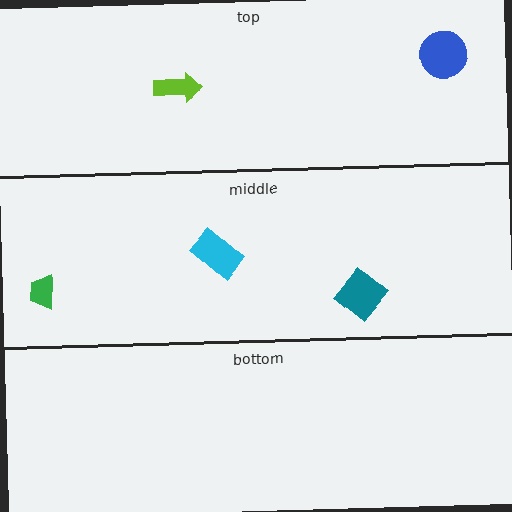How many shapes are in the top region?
2.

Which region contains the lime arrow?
The top region.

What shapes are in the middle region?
The green trapezoid, the teal diamond, the cyan rectangle.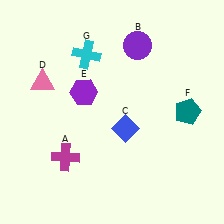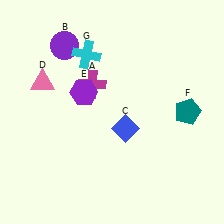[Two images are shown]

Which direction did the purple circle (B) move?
The purple circle (B) moved left.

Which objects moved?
The objects that moved are: the magenta cross (A), the purple circle (B).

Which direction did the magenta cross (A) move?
The magenta cross (A) moved up.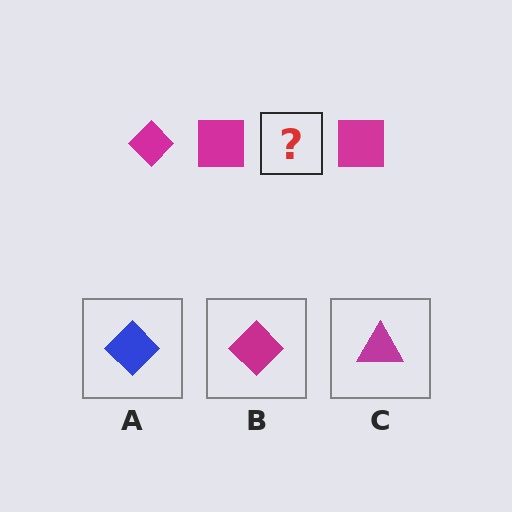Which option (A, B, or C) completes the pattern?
B.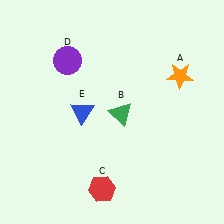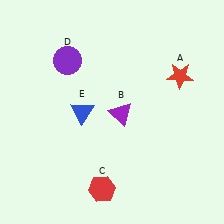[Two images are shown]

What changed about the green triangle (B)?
In Image 1, B is green. In Image 2, it changed to purple.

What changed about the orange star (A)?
In Image 1, A is orange. In Image 2, it changed to red.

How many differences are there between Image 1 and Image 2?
There are 2 differences between the two images.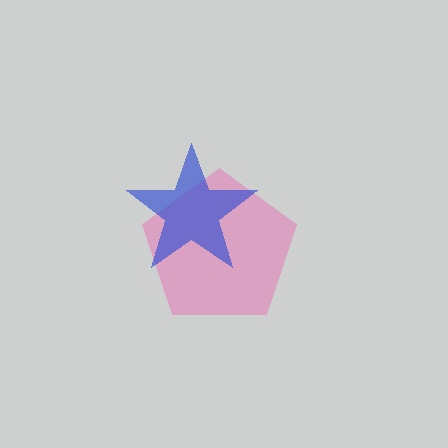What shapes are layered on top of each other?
The layered shapes are: a pink pentagon, a blue star.